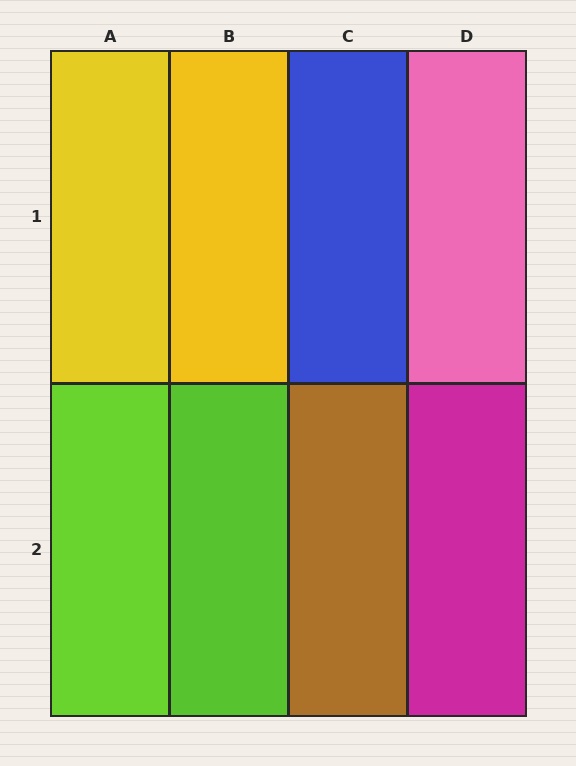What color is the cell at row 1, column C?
Blue.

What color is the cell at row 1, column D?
Pink.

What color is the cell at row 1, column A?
Yellow.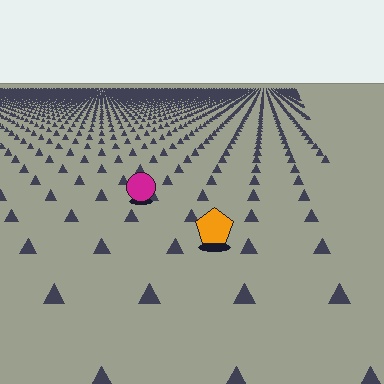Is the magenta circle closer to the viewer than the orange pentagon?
No. The orange pentagon is closer — you can tell from the texture gradient: the ground texture is coarser near it.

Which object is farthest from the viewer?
The magenta circle is farthest from the viewer. It appears smaller and the ground texture around it is denser.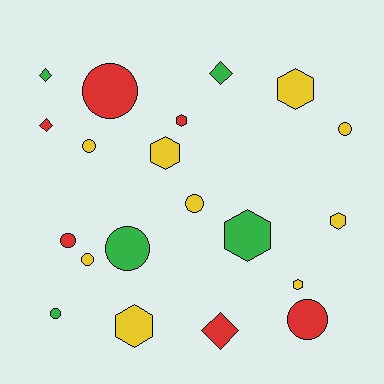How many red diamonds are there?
There are 2 red diamonds.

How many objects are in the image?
There are 20 objects.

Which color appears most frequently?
Yellow, with 9 objects.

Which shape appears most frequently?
Circle, with 9 objects.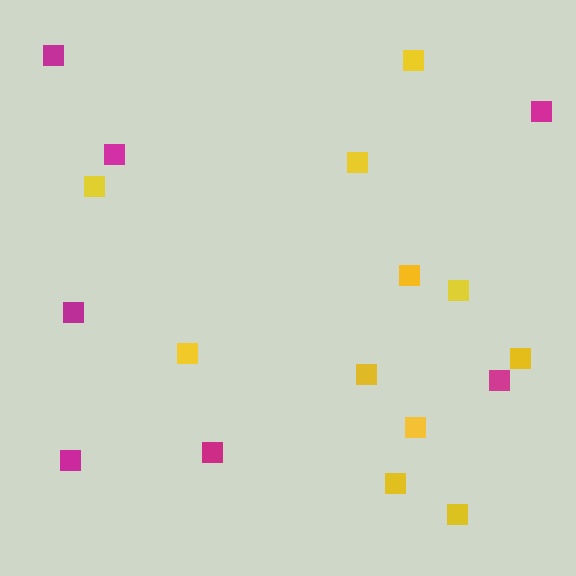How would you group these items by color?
There are 2 groups: one group of magenta squares (7) and one group of yellow squares (11).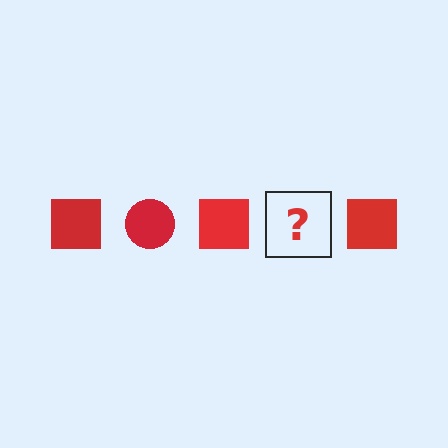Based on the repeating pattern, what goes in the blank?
The blank should be a red circle.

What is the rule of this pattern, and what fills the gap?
The rule is that the pattern cycles through square, circle shapes in red. The gap should be filled with a red circle.